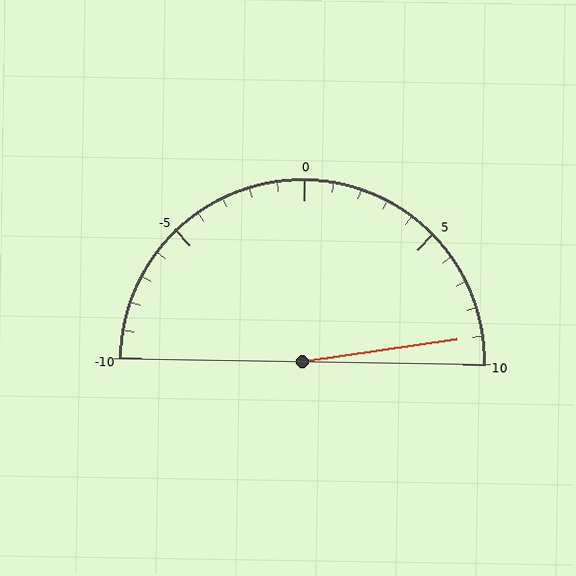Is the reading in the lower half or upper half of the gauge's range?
The reading is in the upper half of the range (-10 to 10).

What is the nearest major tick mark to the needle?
The nearest major tick mark is 10.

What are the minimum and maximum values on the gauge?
The gauge ranges from -10 to 10.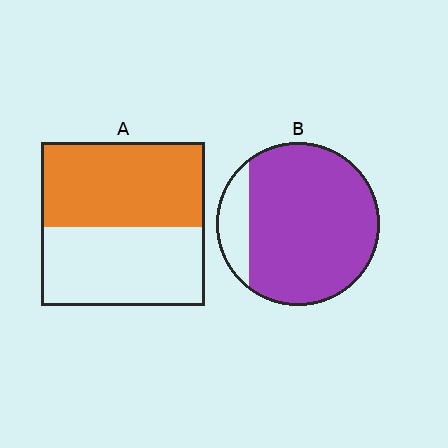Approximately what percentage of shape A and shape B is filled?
A is approximately 50% and B is approximately 85%.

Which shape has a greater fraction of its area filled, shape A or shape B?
Shape B.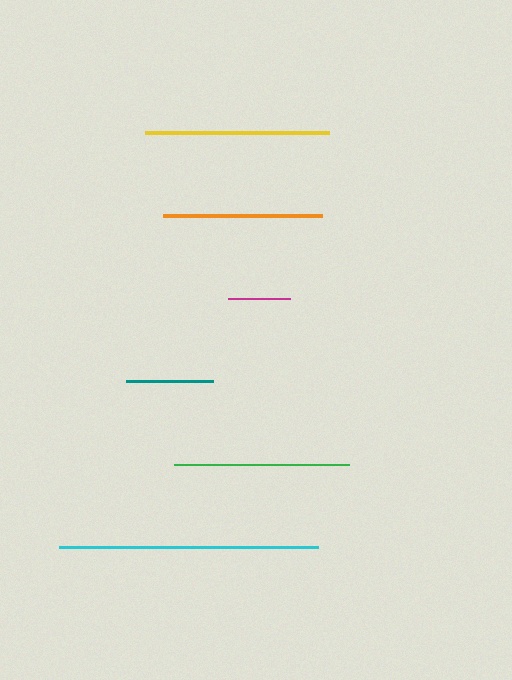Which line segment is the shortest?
The magenta line is the shortest at approximately 62 pixels.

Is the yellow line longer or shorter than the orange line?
The yellow line is longer than the orange line.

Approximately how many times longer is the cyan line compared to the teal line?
The cyan line is approximately 3.0 times the length of the teal line.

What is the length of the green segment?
The green segment is approximately 175 pixels long.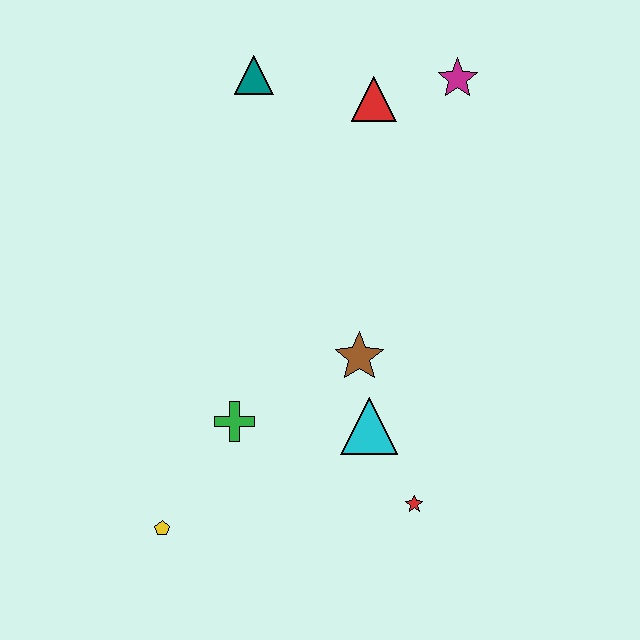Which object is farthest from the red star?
The teal triangle is farthest from the red star.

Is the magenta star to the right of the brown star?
Yes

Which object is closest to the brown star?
The cyan triangle is closest to the brown star.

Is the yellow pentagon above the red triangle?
No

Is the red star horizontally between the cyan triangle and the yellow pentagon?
No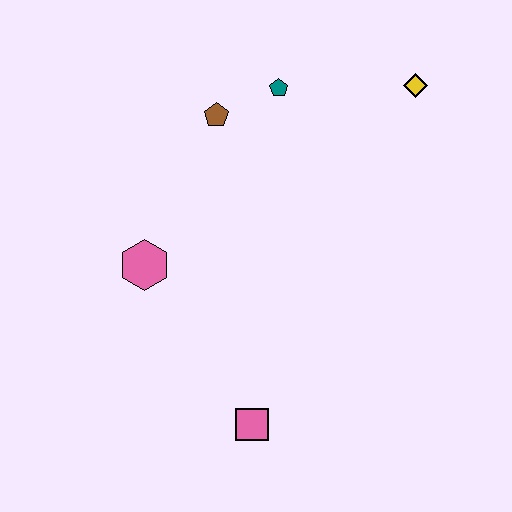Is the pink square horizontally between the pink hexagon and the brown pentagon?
No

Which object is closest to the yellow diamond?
The teal pentagon is closest to the yellow diamond.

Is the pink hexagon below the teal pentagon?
Yes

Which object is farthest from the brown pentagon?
The pink square is farthest from the brown pentagon.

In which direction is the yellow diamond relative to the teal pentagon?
The yellow diamond is to the right of the teal pentagon.